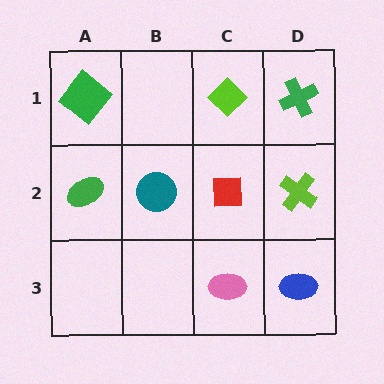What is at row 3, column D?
A blue ellipse.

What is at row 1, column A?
A green diamond.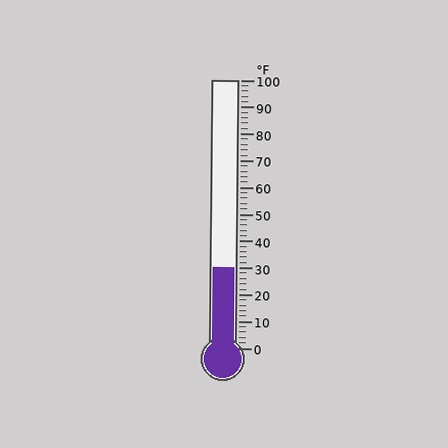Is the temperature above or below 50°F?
The temperature is below 50°F.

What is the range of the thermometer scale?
The thermometer scale ranges from 0°F to 100°F.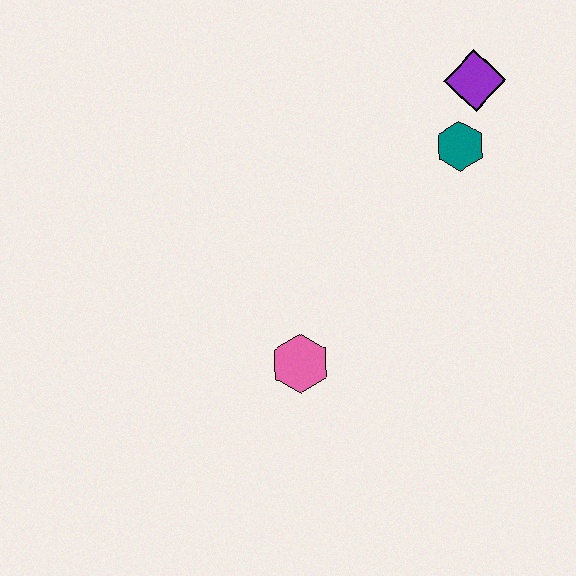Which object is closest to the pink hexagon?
The teal hexagon is closest to the pink hexagon.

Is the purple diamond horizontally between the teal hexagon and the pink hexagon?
No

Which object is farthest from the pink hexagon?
The purple diamond is farthest from the pink hexagon.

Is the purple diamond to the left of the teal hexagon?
No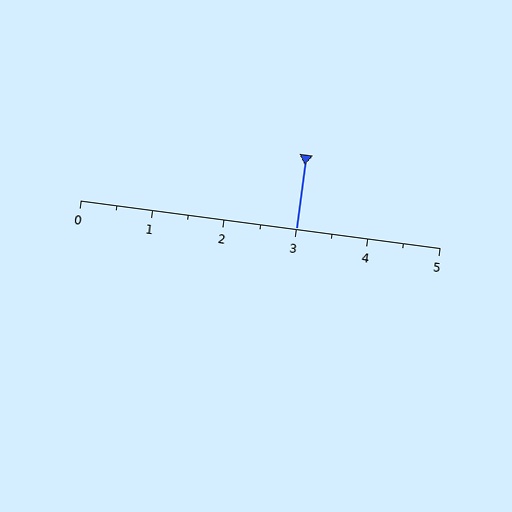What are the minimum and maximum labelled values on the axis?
The axis runs from 0 to 5.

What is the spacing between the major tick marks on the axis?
The major ticks are spaced 1 apart.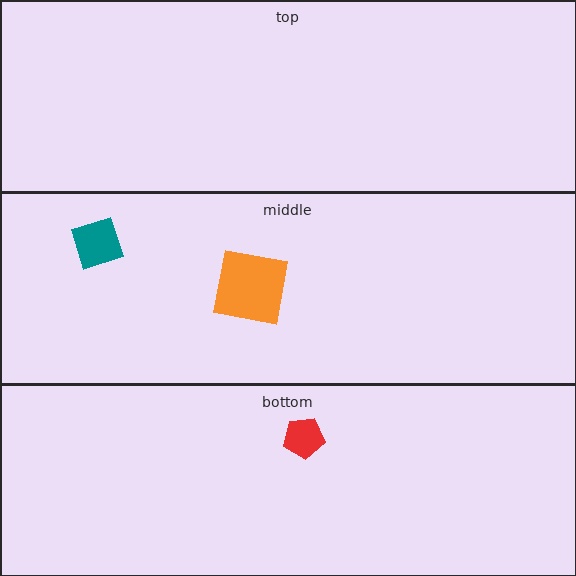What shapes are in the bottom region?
The red pentagon.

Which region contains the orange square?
The middle region.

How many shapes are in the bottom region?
1.